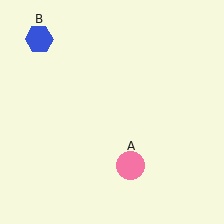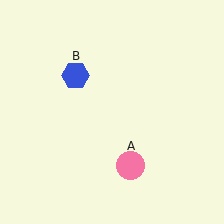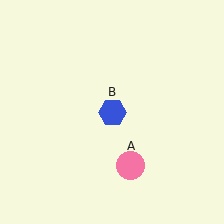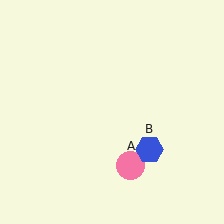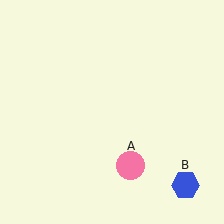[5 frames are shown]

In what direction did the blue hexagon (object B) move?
The blue hexagon (object B) moved down and to the right.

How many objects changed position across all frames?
1 object changed position: blue hexagon (object B).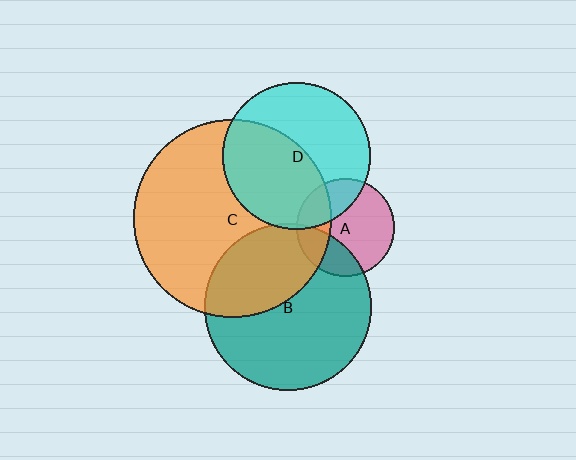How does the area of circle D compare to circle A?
Approximately 2.3 times.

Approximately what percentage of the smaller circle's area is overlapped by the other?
Approximately 50%.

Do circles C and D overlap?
Yes.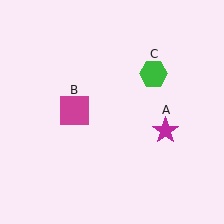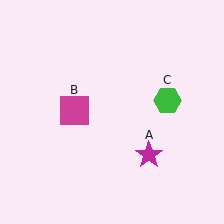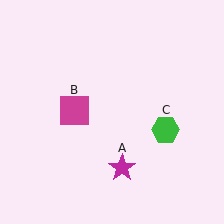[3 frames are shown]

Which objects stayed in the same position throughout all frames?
Magenta square (object B) remained stationary.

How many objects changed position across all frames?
2 objects changed position: magenta star (object A), green hexagon (object C).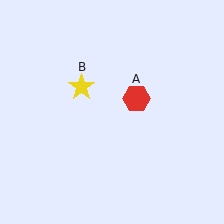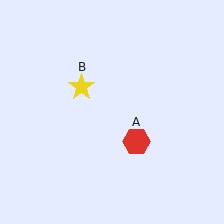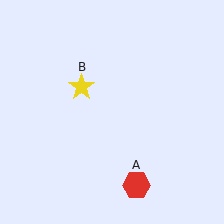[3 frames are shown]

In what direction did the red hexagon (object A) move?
The red hexagon (object A) moved down.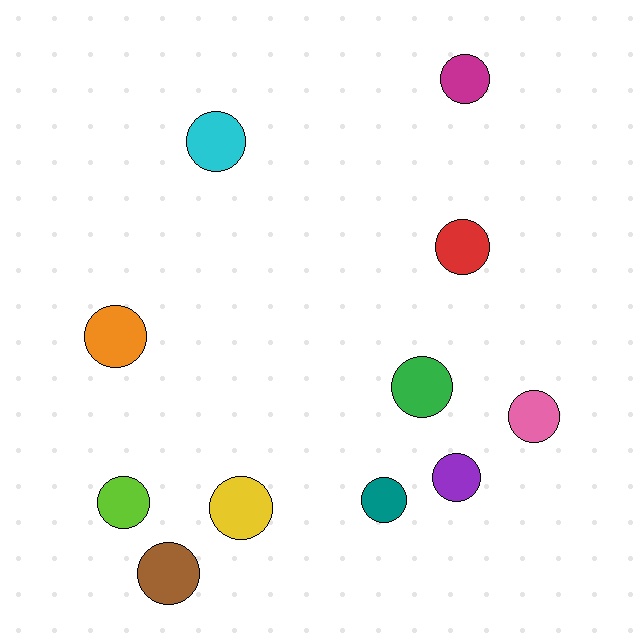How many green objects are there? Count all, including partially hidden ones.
There is 1 green object.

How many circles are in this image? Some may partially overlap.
There are 11 circles.